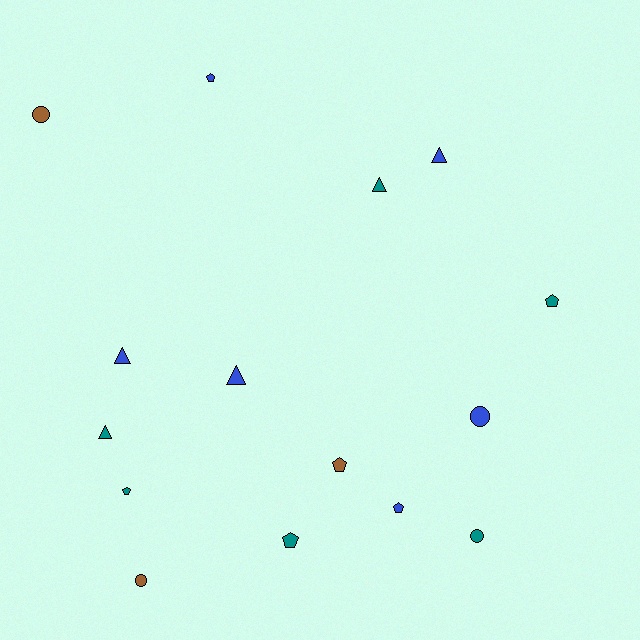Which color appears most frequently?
Teal, with 6 objects.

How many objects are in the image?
There are 15 objects.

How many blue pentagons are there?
There are 2 blue pentagons.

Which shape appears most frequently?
Pentagon, with 6 objects.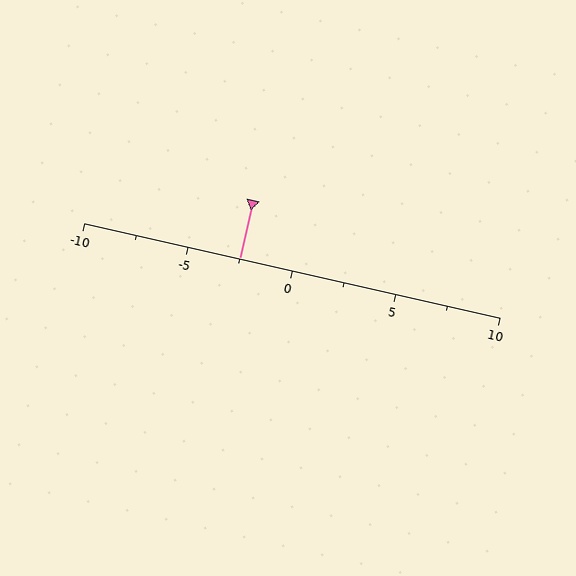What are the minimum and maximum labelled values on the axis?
The axis runs from -10 to 10.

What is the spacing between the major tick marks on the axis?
The major ticks are spaced 5 apart.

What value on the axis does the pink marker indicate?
The marker indicates approximately -2.5.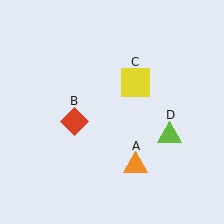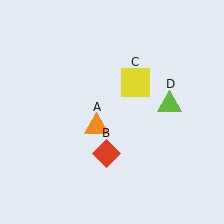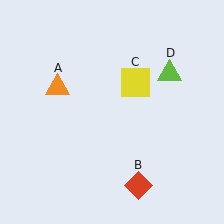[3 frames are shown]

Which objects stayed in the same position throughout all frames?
Yellow square (object C) remained stationary.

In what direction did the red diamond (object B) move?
The red diamond (object B) moved down and to the right.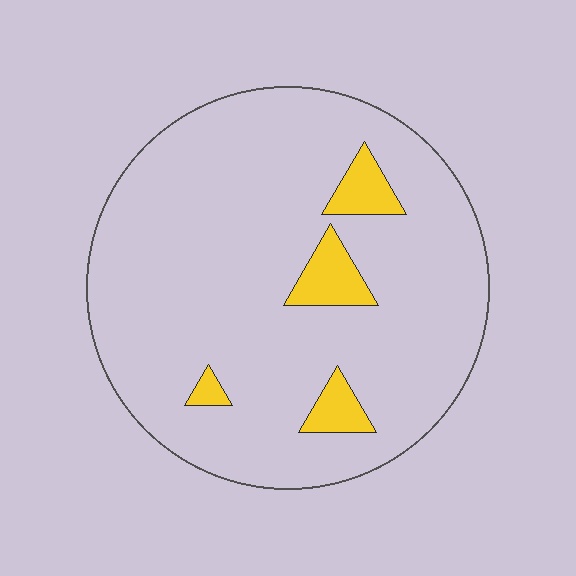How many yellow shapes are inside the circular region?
4.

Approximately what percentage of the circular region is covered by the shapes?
Approximately 10%.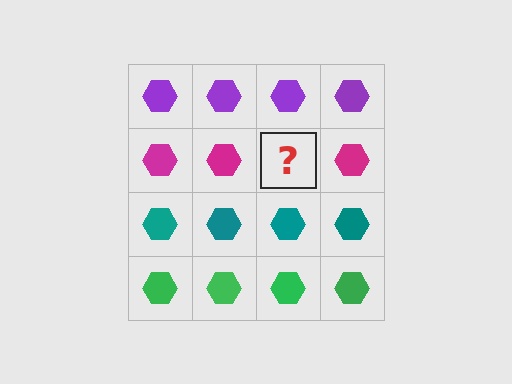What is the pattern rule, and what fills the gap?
The rule is that each row has a consistent color. The gap should be filled with a magenta hexagon.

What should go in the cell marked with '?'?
The missing cell should contain a magenta hexagon.